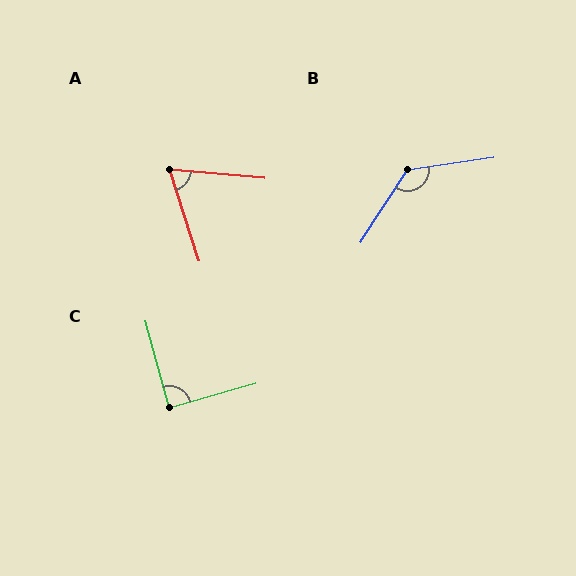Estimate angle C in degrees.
Approximately 89 degrees.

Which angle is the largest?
B, at approximately 132 degrees.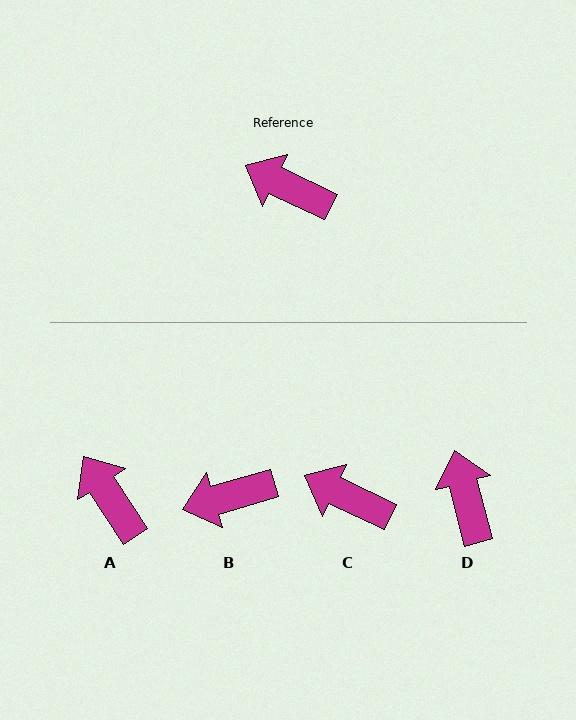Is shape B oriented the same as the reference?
No, it is off by about 42 degrees.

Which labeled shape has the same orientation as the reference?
C.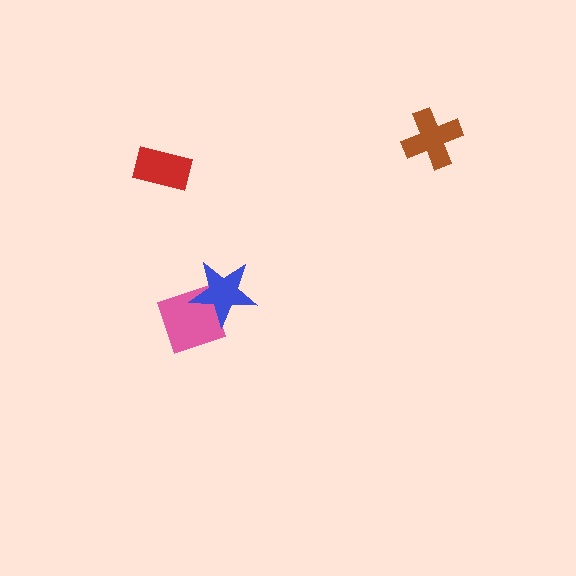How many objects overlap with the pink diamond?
1 object overlaps with the pink diamond.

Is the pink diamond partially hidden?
Yes, it is partially covered by another shape.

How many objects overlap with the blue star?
1 object overlaps with the blue star.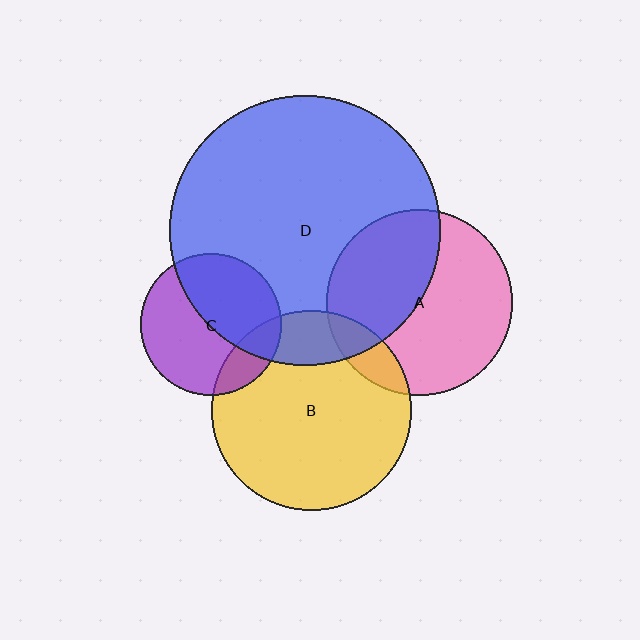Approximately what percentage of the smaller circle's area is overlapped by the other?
Approximately 20%.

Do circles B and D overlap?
Yes.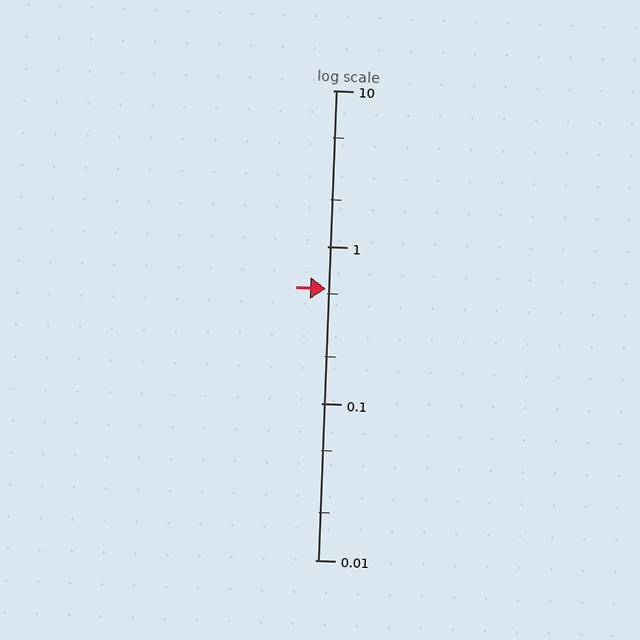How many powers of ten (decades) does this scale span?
The scale spans 3 decades, from 0.01 to 10.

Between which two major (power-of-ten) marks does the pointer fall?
The pointer is between 0.1 and 1.